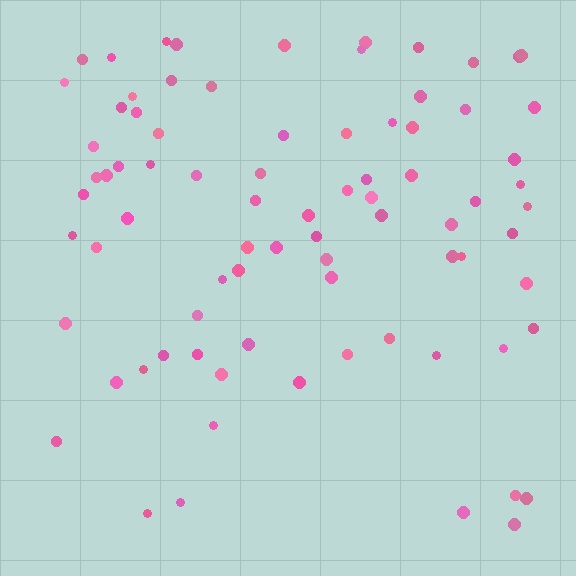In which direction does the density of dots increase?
From bottom to top, with the top side densest.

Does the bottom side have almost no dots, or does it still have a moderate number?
Still a moderate number, just noticeably fewer than the top.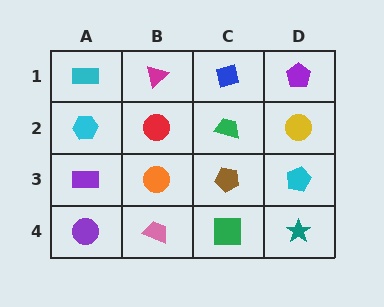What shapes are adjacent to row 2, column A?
A cyan rectangle (row 1, column A), a purple rectangle (row 3, column A), a red circle (row 2, column B).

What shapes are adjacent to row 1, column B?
A red circle (row 2, column B), a cyan rectangle (row 1, column A), a blue square (row 1, column C).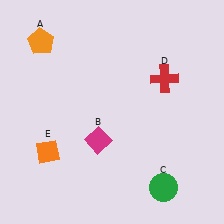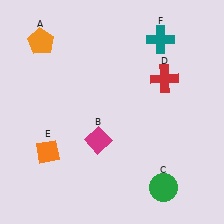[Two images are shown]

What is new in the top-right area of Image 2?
A teal cross (F) was added in the top-right area of Image 2.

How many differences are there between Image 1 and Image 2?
There is 1 difference between the two images.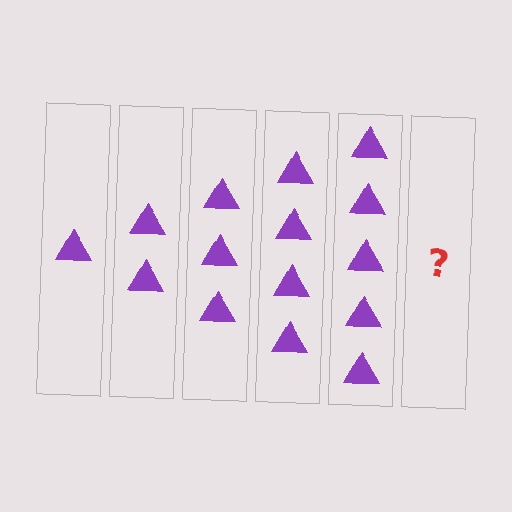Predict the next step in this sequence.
The next step is 6 triangles.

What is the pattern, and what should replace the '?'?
The pattern is that each step adds one more triangle. The '?' should be 6 triangles.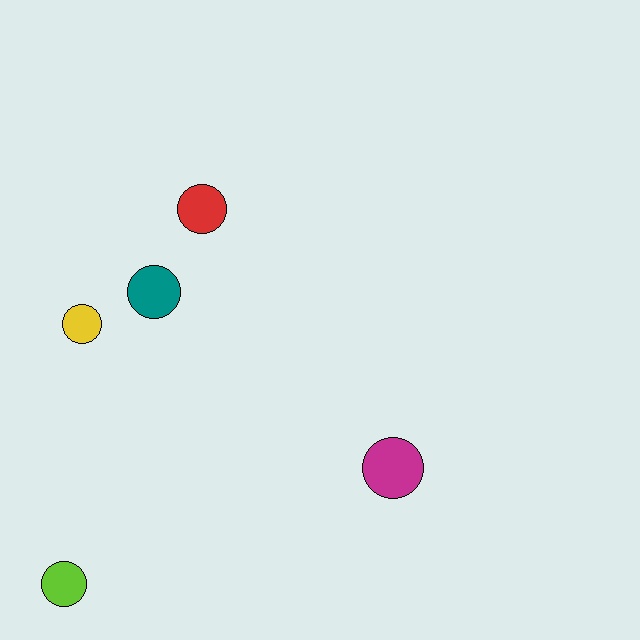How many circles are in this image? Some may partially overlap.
There are 5 circles.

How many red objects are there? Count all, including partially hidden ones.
There is 1 red object.